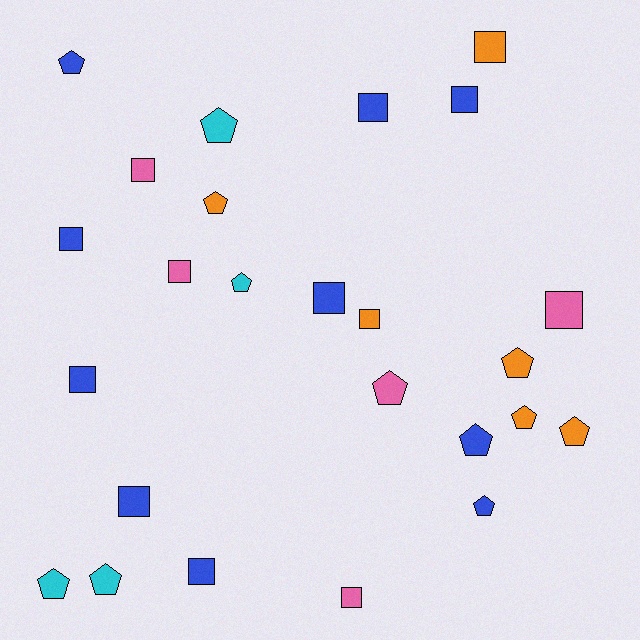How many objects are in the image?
There are 25 objects.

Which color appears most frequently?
Blue, with 10 objects.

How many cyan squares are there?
There are no cyan squares.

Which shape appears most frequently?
Square, with 13 objects.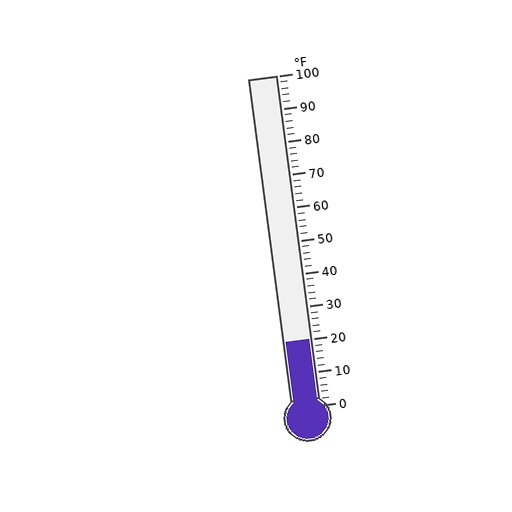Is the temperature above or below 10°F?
The temperature is above 10°F.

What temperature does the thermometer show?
The thermometer shows approximately 20°F.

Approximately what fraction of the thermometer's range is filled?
The thermometer is filled to approximately 20% of its range.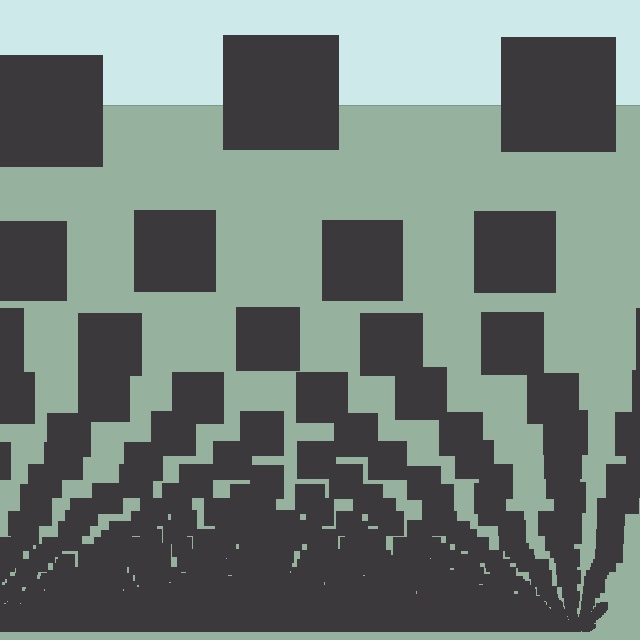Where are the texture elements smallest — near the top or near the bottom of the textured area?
Near the bottom.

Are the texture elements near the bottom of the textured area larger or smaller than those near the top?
Smaller. The gradient is inverted — elements near the bottom are smaller and denser.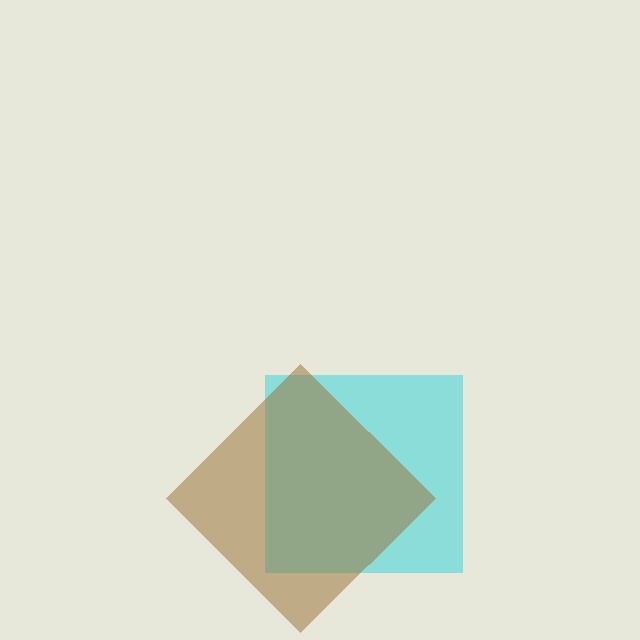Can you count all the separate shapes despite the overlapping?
Yes, there are 2 separate shapes.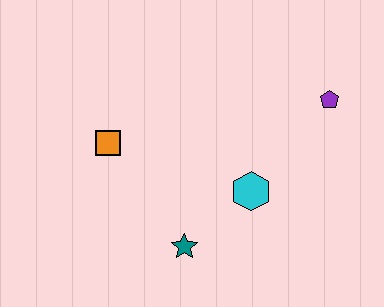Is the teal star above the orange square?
No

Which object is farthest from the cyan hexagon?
The orange square is farthest from the cyan hexagon.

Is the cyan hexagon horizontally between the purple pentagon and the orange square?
Yes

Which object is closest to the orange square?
The teal star is closest to the orange square.